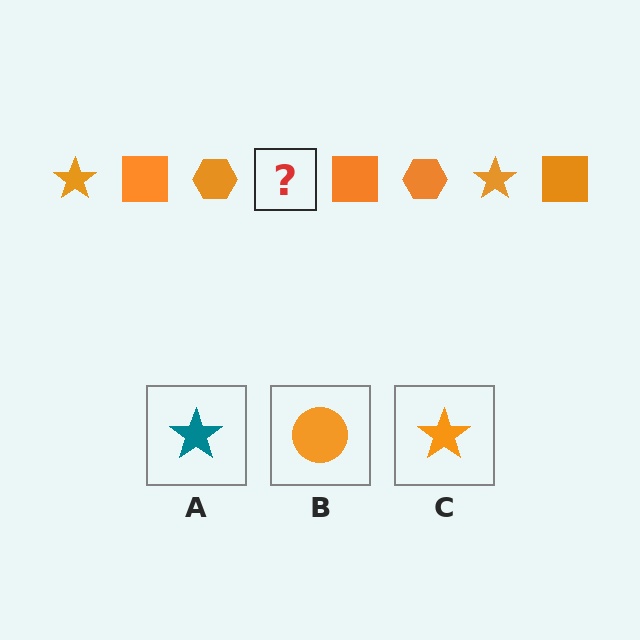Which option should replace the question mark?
Option C.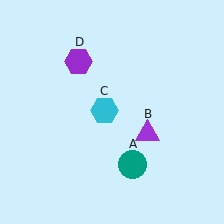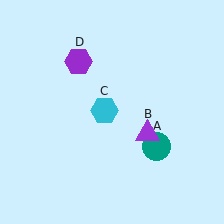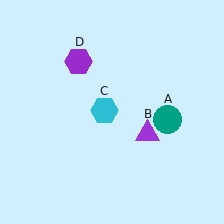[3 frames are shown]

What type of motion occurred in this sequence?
The teal circle (object A) rotated counterclockwise around the center of the scene.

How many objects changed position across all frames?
1 object changed position: teal circle (object A).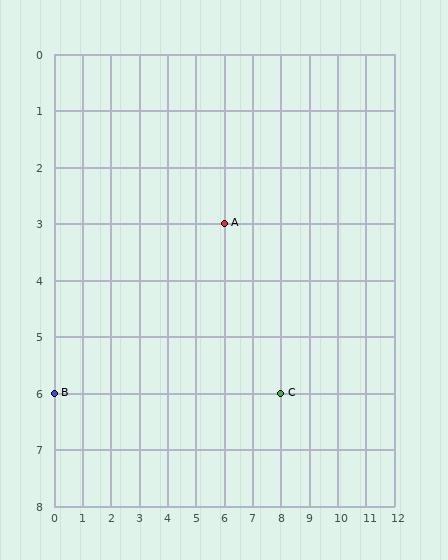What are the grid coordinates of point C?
Point C is at grid coordinates (8, 6).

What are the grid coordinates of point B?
Point B is at grid coordinates (0, 6).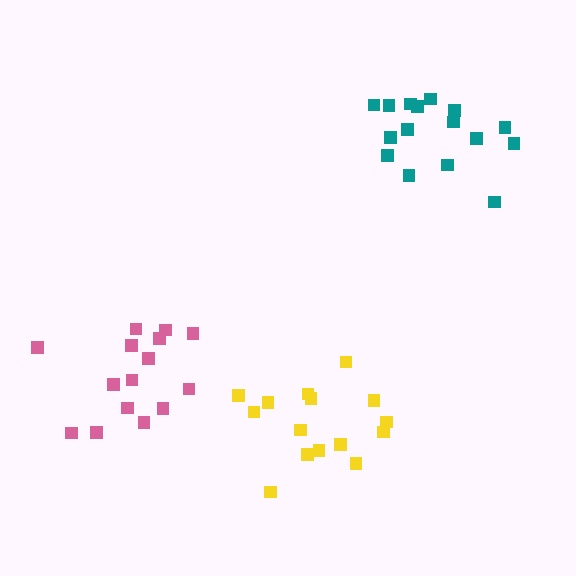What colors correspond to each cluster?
The clusters are colored: pink, teal, yellow.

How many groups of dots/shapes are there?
There are 3 groups.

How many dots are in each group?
Group 1: 15 dots, Group 2: 16 dots, Group 3: 15 dots (46 total).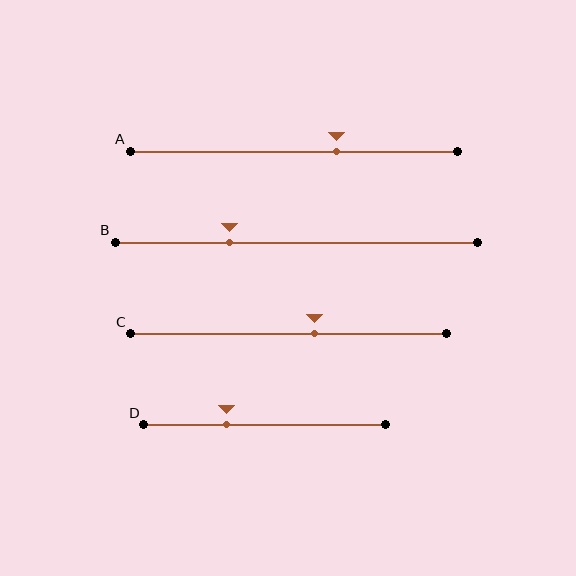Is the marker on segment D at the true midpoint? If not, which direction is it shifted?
No, the marker on segment D is shifted to the left by about 16% of the segment length.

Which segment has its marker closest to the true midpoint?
Segment C has its marker closest to the true midpoint.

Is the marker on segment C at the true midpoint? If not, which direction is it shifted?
No, the marker on segment C is shifted to the right by about 8% of the segment length.